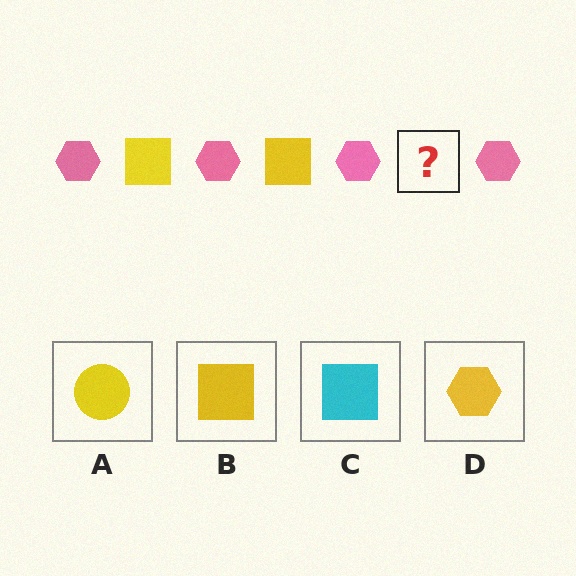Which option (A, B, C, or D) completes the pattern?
B.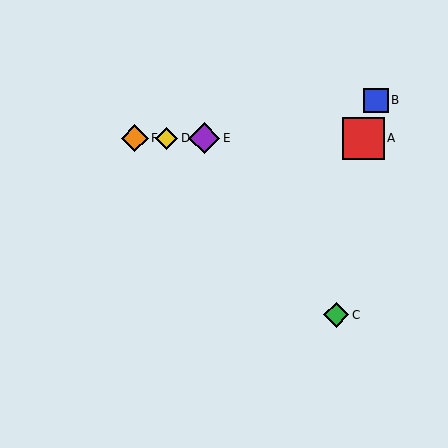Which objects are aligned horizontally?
Objects A, D, E, F are aligned horizontally.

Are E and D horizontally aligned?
Yes, both are at y≈138.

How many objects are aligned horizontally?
4 objects (A, D, E, F) are aligned horizontally.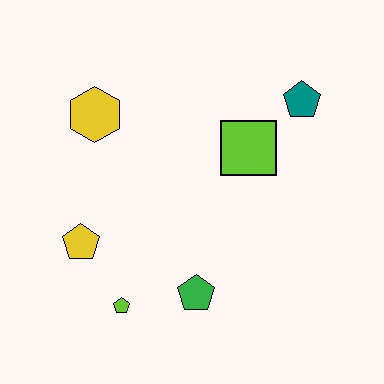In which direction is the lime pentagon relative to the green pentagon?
The lime pentagon is to the left of the green pentagon.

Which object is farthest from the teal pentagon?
The lime pentagon is farthest from the teal pentagon.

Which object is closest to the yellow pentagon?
The lime pentagon is closest to the yellow pentagon.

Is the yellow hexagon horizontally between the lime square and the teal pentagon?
No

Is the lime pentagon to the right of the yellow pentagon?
Yes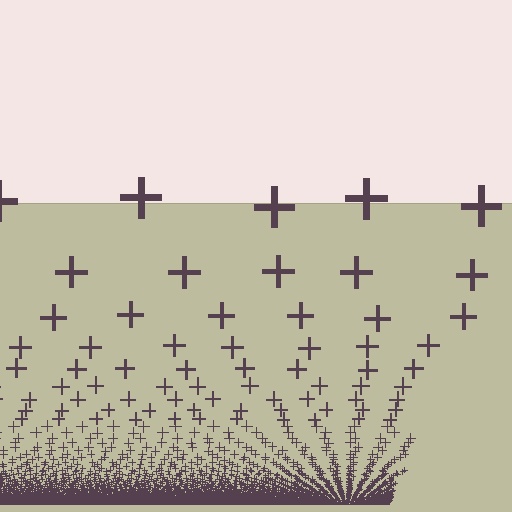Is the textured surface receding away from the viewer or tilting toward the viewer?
The surface appears to tilt toward the viewer. Texture elements get larger and sparser toward the top.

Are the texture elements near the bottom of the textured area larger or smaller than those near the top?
Smaller. The gradient is inverted — elements near the bottom are smaller and denser.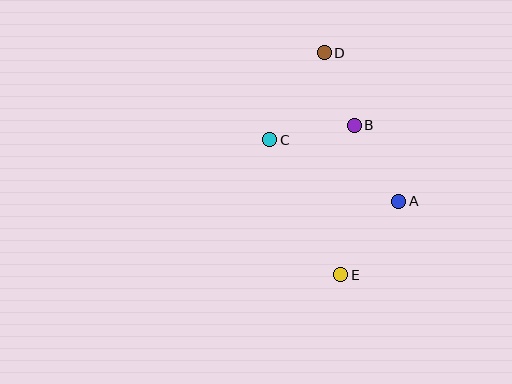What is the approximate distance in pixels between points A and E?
The distance between A and E is approximately 94 pixels.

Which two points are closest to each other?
Points B and D are closest to each other.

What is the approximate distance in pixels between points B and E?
The distance between B and E is approximately 150 pixels.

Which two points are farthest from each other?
Points D and E are farthest from each other.